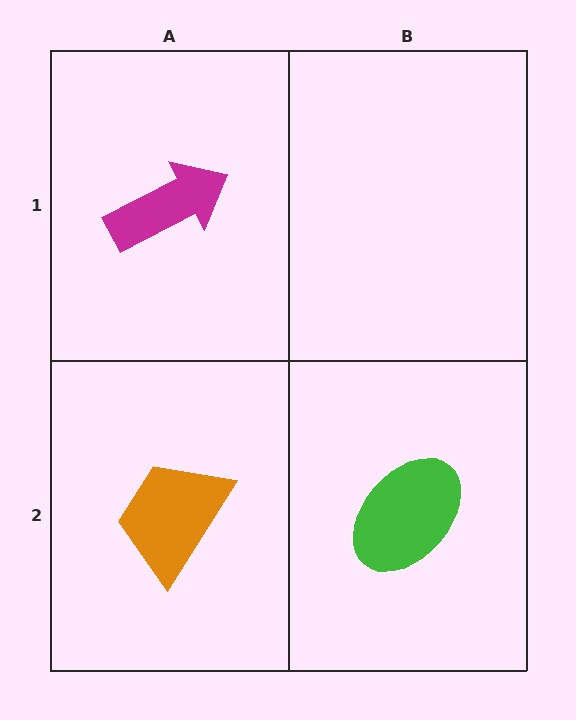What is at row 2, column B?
A green ellipse.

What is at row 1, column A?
A magenta arrow.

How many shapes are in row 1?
1 shape.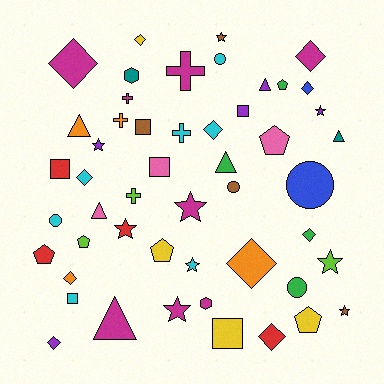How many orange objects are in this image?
There are 4 orange objects.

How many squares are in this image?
There are 6 squares.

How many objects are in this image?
There are 50 objects.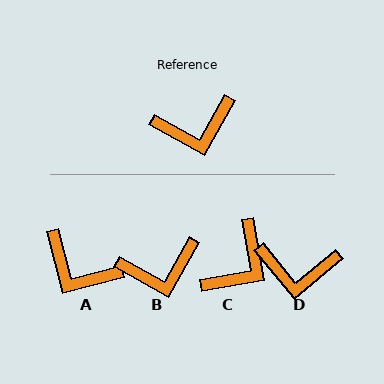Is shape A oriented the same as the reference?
No, it is off by about 46 degrees.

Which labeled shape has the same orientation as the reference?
B.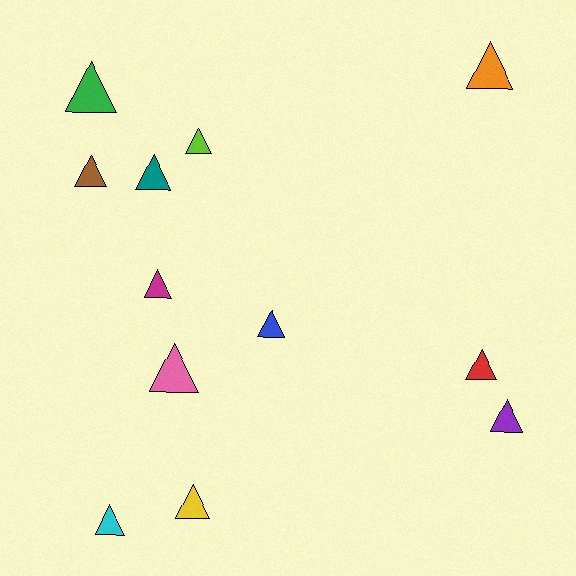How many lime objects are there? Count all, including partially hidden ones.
There is 1 lime object.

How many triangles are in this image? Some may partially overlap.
There are 12 triangles.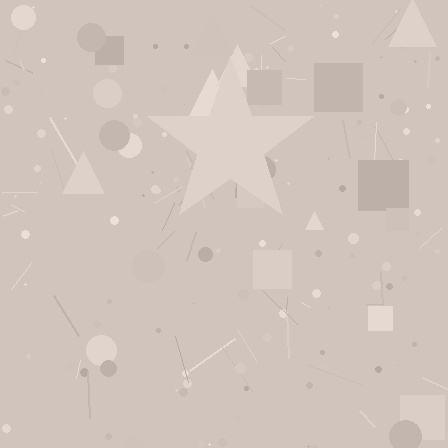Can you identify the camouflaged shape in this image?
The camouflaged shape is a star.